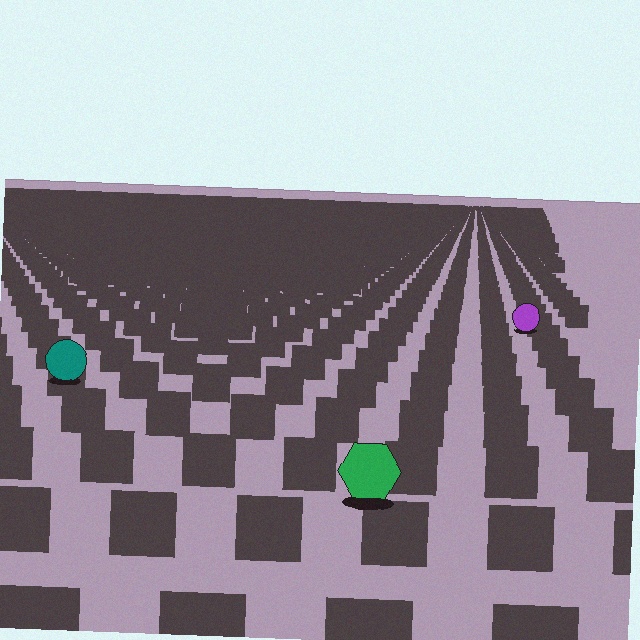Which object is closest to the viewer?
The green hexagon is closest. The texture marks near it are larger and more spread out.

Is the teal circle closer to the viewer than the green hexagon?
No. The green hexagon is closer — you can tell from the texture gradient: the ground texture is coarser near it.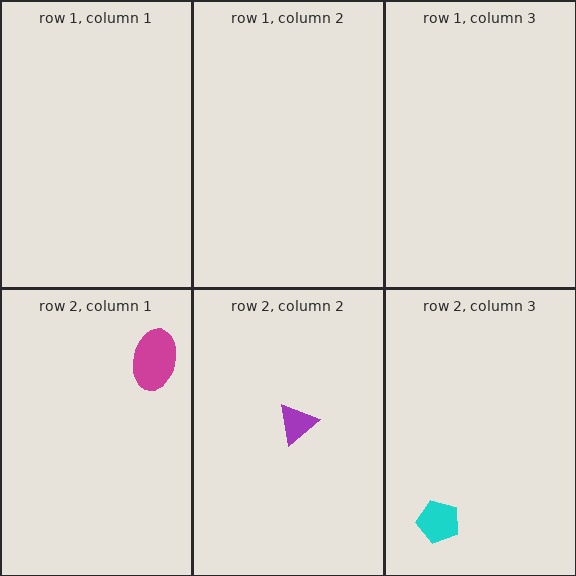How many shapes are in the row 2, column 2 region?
1.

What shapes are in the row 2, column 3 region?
The cyan pentagon.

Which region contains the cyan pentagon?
The row 2, column 3 region.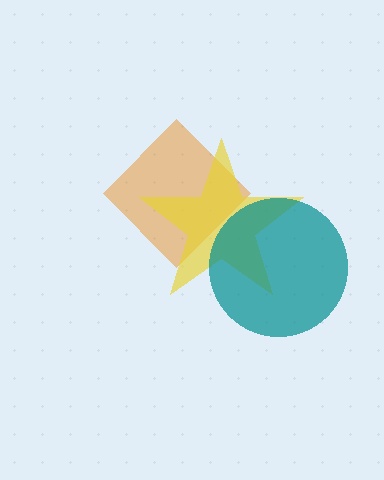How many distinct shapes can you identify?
There are 3 distinct shapes: an orange diamond, a yellow star, a teal circle.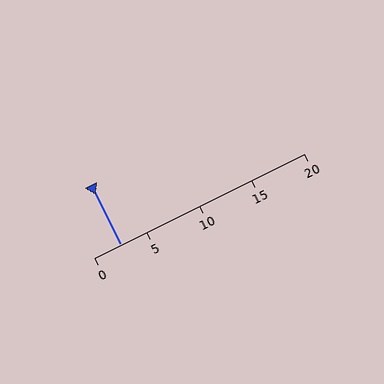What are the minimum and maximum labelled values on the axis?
The axis runs from 0 to 20.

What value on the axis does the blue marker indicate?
The marker indicates approximately 2.5.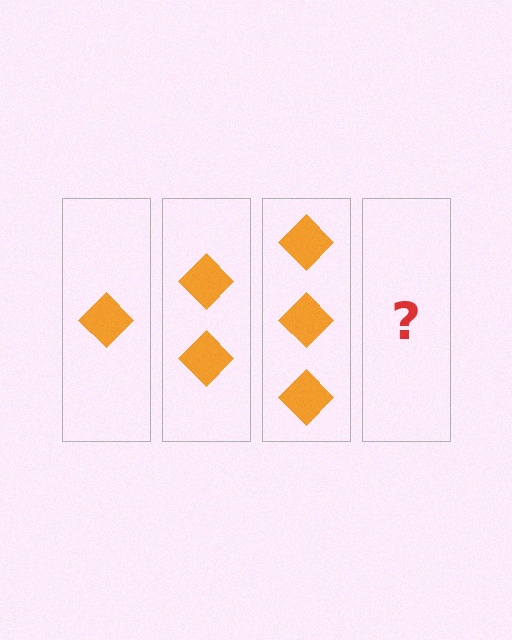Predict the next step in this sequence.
The next step is 4 diamonds.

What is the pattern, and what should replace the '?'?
The pattern is that each step adds one more diamond. The '?' should be 4 diamonds.